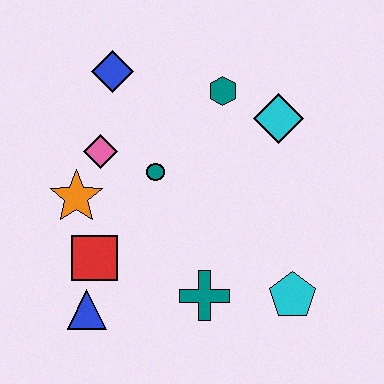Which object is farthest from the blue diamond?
The cyan pentagon is farthest from the blue diamond.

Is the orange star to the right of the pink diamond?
No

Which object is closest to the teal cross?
The cyan pentagon is closest to the teal cross.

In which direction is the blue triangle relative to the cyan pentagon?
The blue triangle is to the left of the cyan pentagon.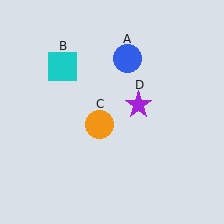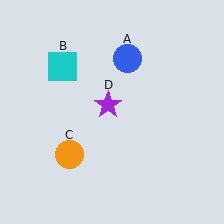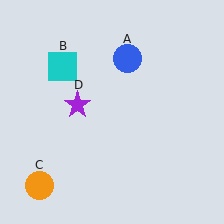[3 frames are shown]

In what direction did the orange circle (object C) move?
The orange circle (object C) moved down and to the left.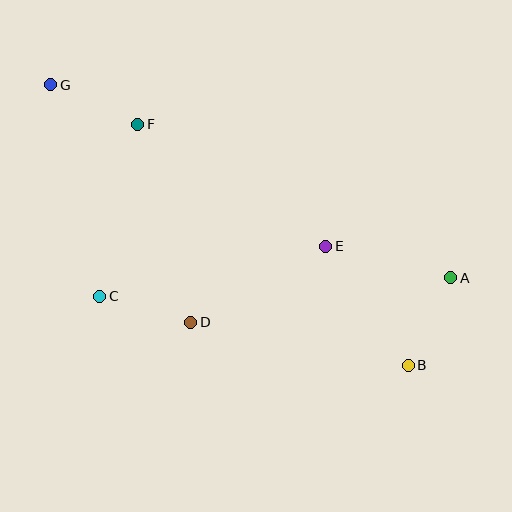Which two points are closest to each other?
Points C and D are closest to each other.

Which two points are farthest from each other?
Points B and G are farthest from each other.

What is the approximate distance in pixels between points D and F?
The distance between D and F is approximately 205 pixels.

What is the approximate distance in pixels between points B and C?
The distance between B and C is approximately 316 pixels.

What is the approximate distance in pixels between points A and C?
The distance between A and C is approximately 352 pixels.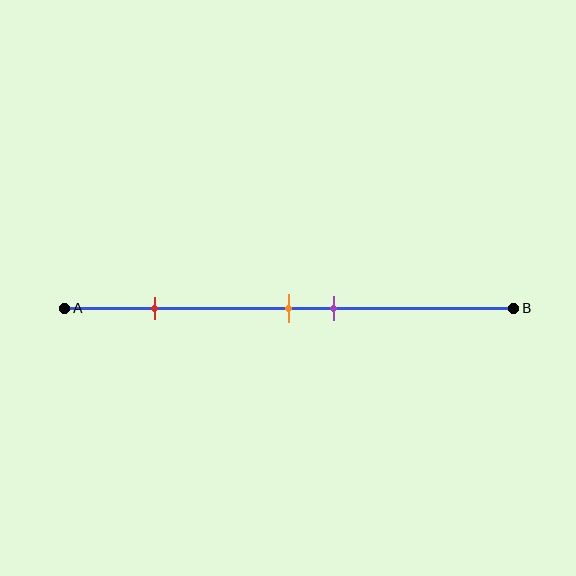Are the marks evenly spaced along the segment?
No, the marks are not evenly spaced.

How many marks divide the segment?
There are 3 marks dividing the segment.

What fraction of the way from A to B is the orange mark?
The orange mark is approximately 50% (0.5) of the way from A to B.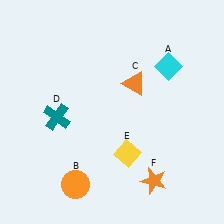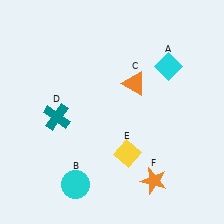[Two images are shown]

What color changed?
The circle (B) changed from orange in Image 1 to cyan in Image 2.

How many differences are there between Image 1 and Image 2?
There is 1 difference between the two images.